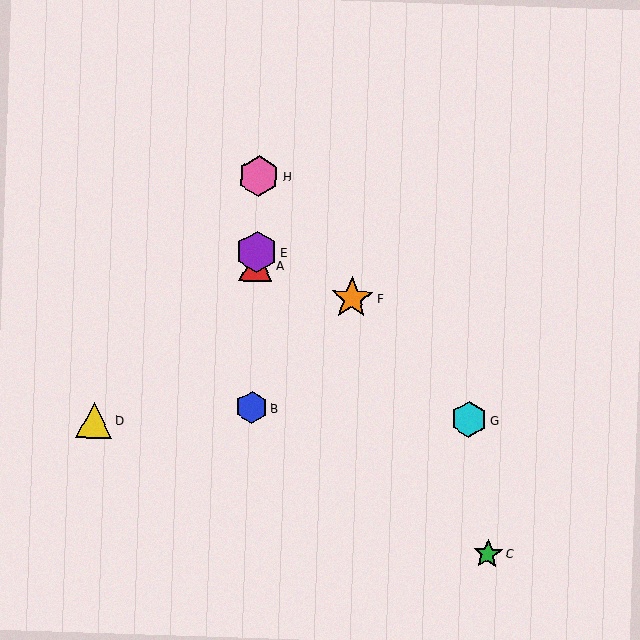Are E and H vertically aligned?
Yes, both are at x≈256.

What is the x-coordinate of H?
Object H is at x≈259.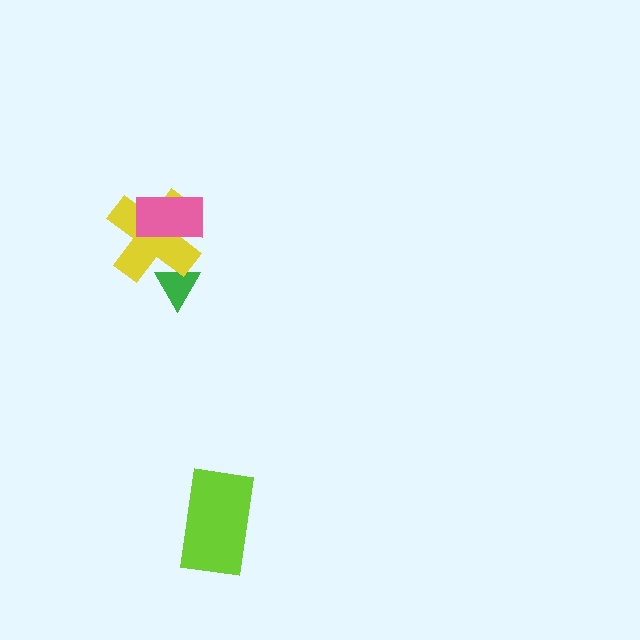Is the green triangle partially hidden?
Yes, it is partially covered by another shape.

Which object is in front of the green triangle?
The yellow cross is in front of the green triangle.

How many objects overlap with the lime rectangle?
0 objects overlap with the lime rectangle.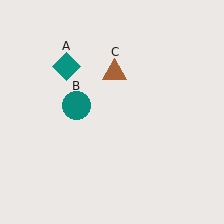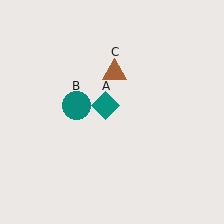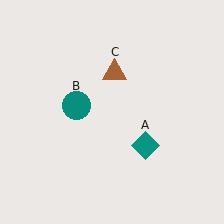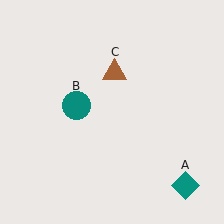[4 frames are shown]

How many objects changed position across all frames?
1 object changed position: teal diamond (object A).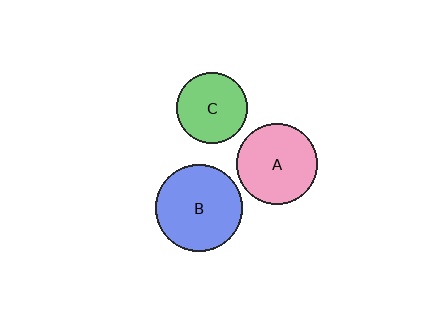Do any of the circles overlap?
No, none of the circles overlap.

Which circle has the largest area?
Circle B (blue).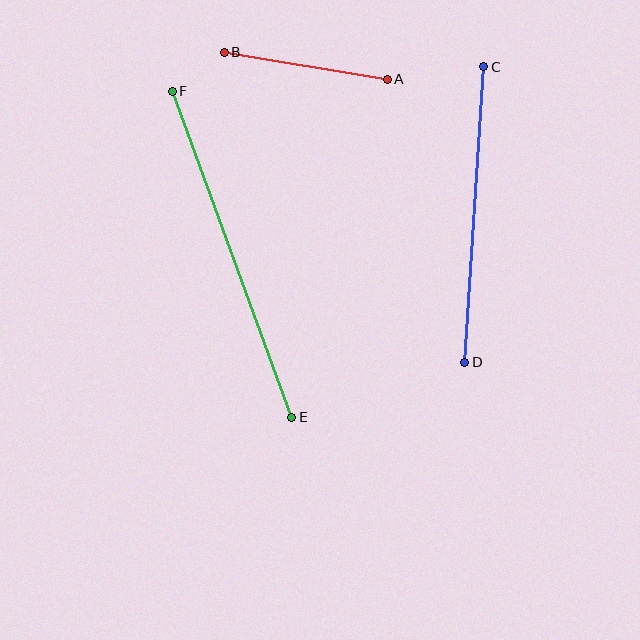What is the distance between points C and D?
The distance is approximately 296 pixels.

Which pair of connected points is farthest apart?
Points E and F are farthest apart.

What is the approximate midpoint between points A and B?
The midpoint is at approximately (306, 66) pixels.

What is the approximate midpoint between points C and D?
The midpoint is at approximately (474, 214) pixels.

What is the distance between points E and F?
The distance is approximately 347 pixels.